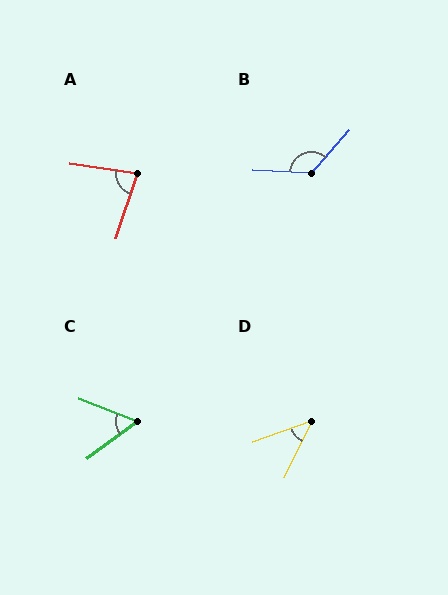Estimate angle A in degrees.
Approximately 80 degrees.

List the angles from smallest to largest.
D (44°), C (57°), A (80°), B (128°).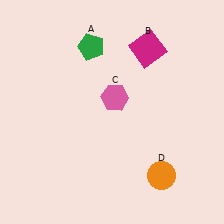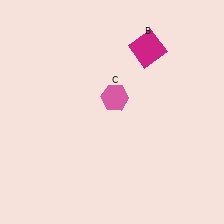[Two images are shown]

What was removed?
The orange circle (D), the green pentagon (A) were removed in Image 2.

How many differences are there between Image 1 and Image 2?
There are 2 differences between the two images.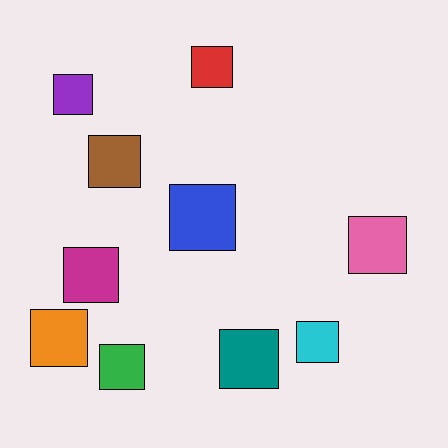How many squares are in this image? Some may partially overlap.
There are 10 squares.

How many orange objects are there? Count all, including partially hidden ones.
There is 1 orange object.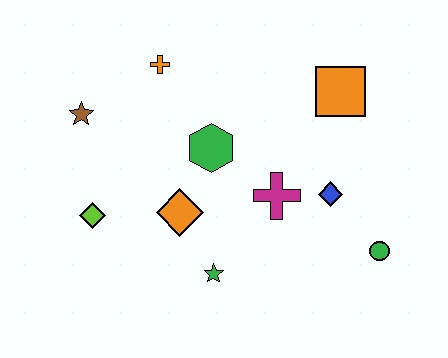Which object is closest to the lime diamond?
The orange diamond is closest to the lime diamond.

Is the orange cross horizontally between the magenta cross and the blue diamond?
No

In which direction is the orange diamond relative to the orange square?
The orange diamond is to the left of the orange square.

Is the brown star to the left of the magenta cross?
Yes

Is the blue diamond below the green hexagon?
Yes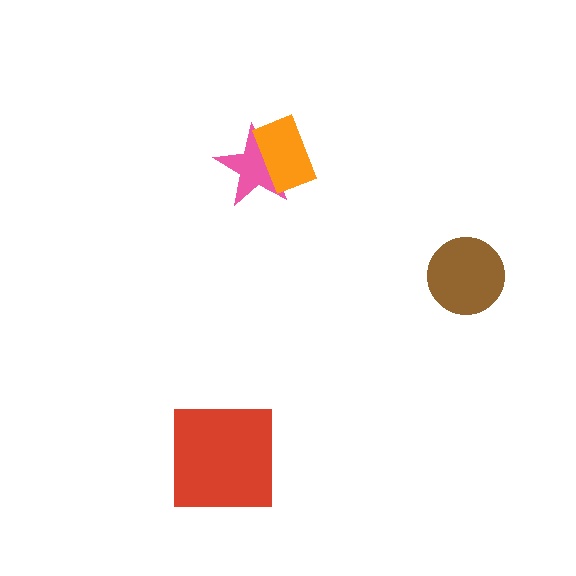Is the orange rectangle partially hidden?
No, no other shape covers it.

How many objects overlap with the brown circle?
0 objects overlap with the brown circle.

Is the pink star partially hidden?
Yes, it is partially covered by another shape.